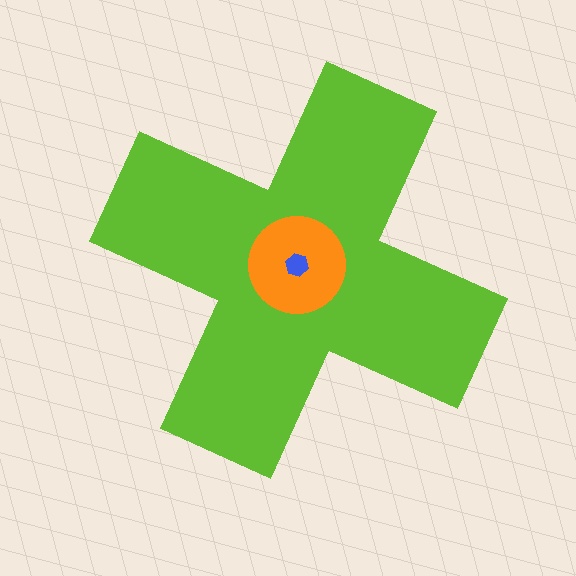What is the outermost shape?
The lime cross.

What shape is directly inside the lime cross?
The orange circle.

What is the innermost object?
The blue hexagon.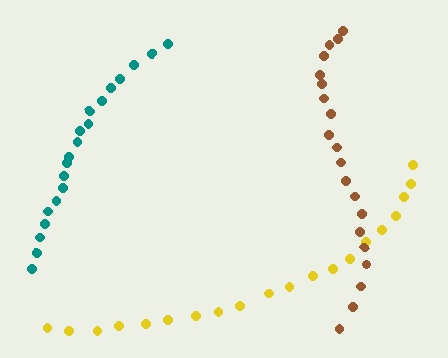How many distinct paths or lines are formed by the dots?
There are 3 distinct paths.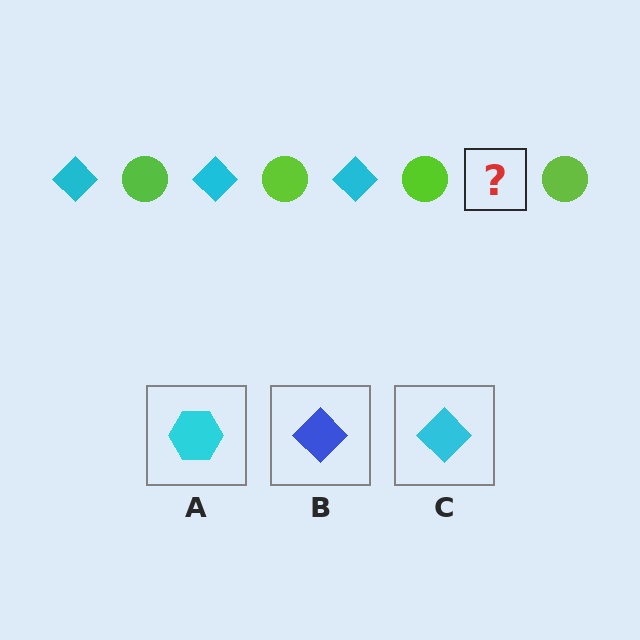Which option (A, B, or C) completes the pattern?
C.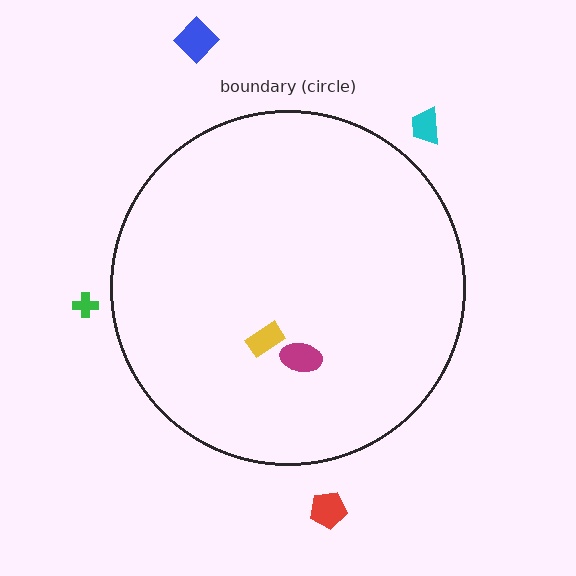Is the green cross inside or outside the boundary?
Outside.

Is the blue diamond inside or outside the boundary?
Outside.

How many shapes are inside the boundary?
2 inside, 4 outside.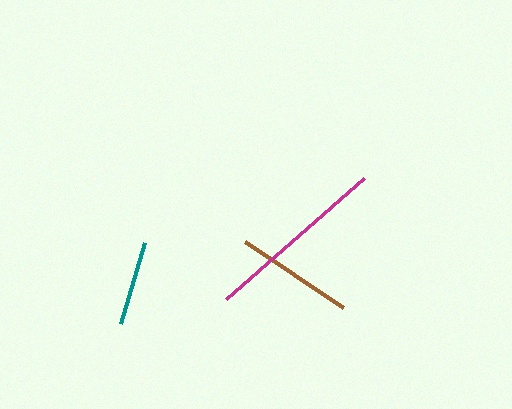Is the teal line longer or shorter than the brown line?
The brown line is longer than the teal line.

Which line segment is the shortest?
The teal line is the shortest at approximately 84 pixels.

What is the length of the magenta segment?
The magenta segment is approximately 184 pixels long.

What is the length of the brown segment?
The brown segment is approximately 118 pixels long.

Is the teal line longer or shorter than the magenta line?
The magenta line is longer than the teal line.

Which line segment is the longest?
The magenta line is the longest at approximately 184 pixels.